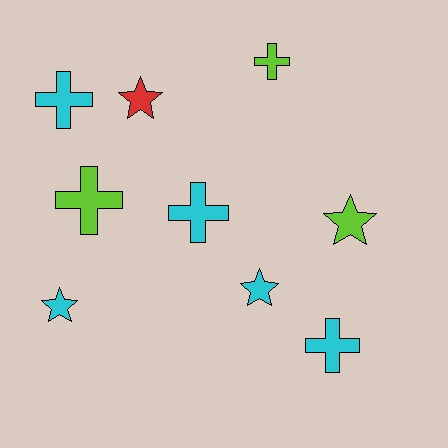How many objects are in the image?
There are 9 objects.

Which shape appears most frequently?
Cross, with 5 objects.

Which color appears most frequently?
Cyan, with 5 objects.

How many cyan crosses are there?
There are 3 cyan crosses.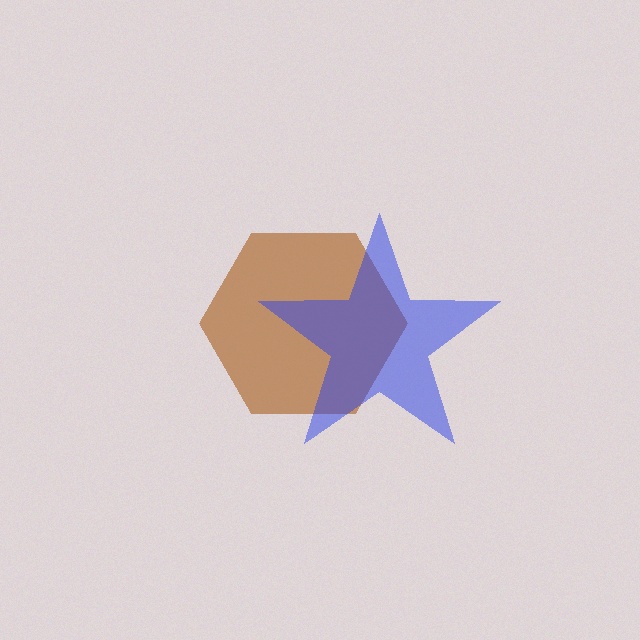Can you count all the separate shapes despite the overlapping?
Yes, there are 2 separate shapes.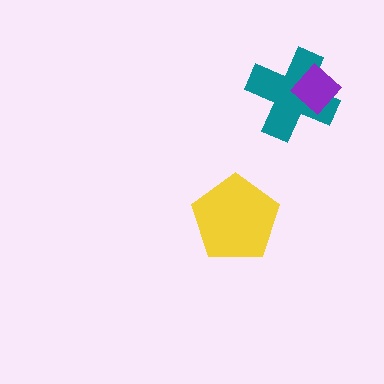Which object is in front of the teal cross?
The purple diamond is in front of the teal cross.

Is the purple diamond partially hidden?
No, no other shape covers it.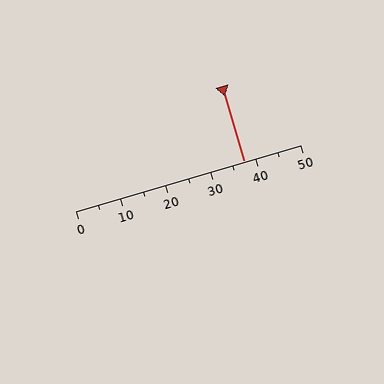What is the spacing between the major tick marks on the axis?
The major ticks are spaced 10 apart.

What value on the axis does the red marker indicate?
The marker indicates approximately 37.5.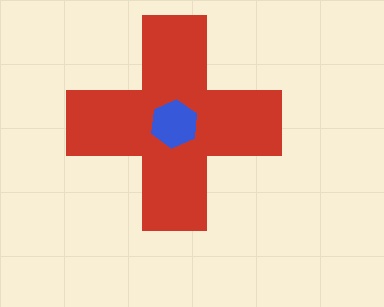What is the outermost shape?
The red cross.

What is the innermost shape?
The blue hexagon.